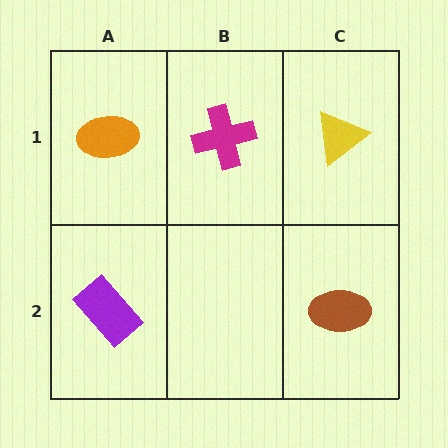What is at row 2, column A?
A purple rectangle.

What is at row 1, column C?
A yellow triangle.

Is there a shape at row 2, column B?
No, that cell is empty.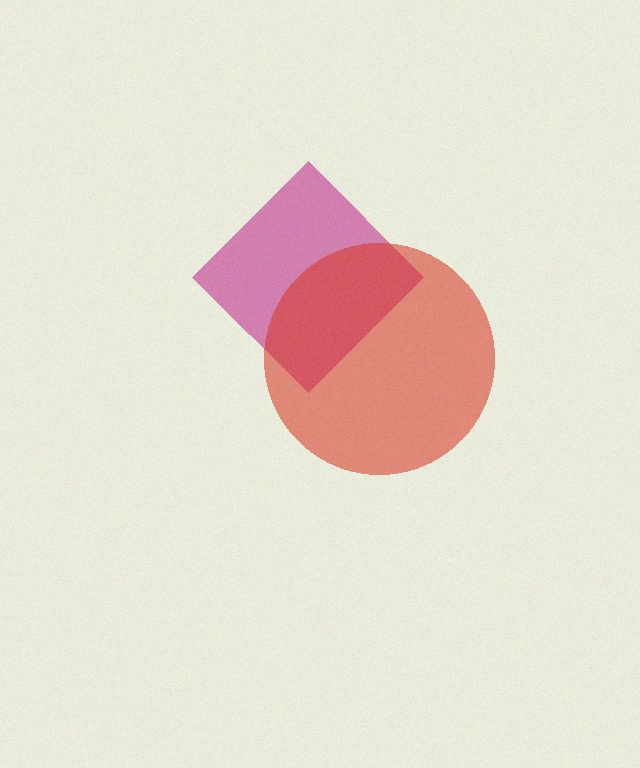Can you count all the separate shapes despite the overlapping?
Yes, there are 2 separate shapes.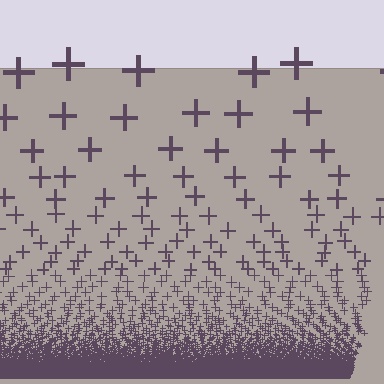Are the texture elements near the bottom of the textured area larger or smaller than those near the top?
Smaller. The gradient is inverted — elements near the bottom are smaller and denser.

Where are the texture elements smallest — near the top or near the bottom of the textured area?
Near the bottom.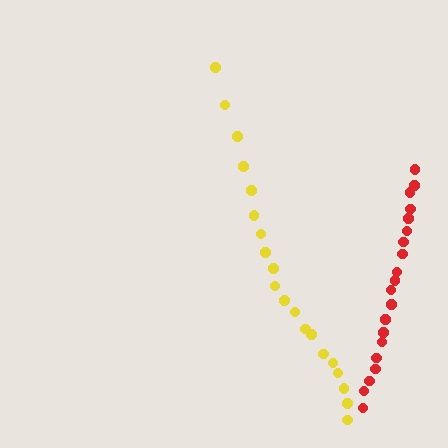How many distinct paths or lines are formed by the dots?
There are 2 distinct paths.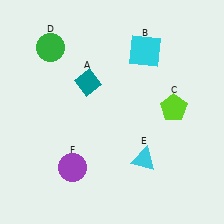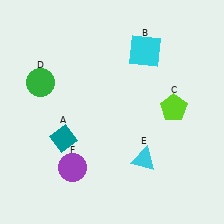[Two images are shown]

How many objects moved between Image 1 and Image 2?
2 objects moved between the two images.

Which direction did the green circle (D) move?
The green circle (D) moved down.